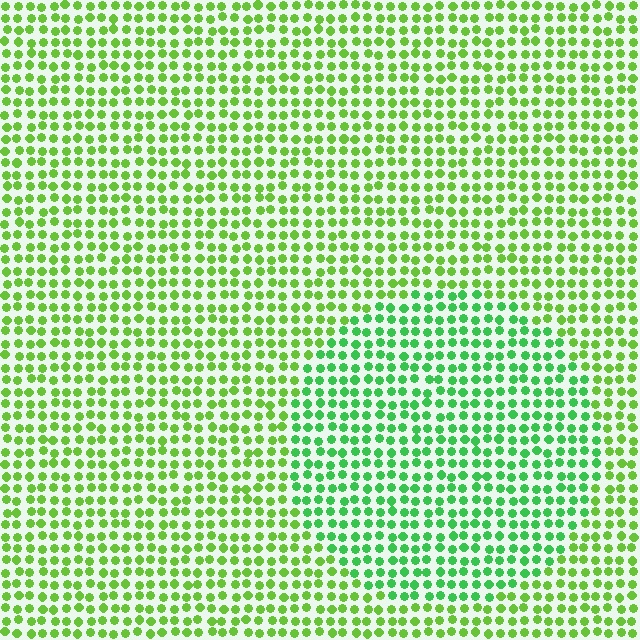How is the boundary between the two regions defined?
The boundary is defined purely by a slight shift in hue (about 30 degrees). Spacing, size, and orientation are identical on both sides.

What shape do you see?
I see a circle.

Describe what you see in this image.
The image is filled with small lime elements in a uniform arrangement. A circle-shaped region is visible where the elements are tinted to a slightly different hue, forming a subtle color boundary.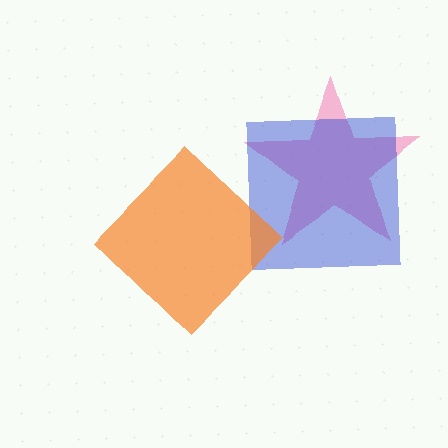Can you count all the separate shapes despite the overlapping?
Yes, there are 3 separate shapes.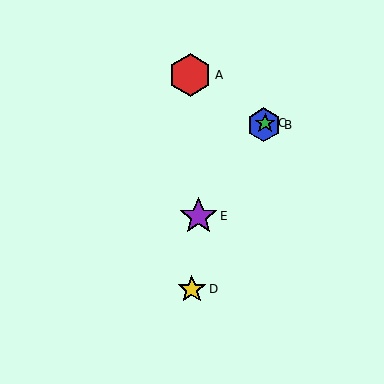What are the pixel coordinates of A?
Object A is at (190, 75).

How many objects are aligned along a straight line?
3 objects (B, C, E) are aligned along a straight line.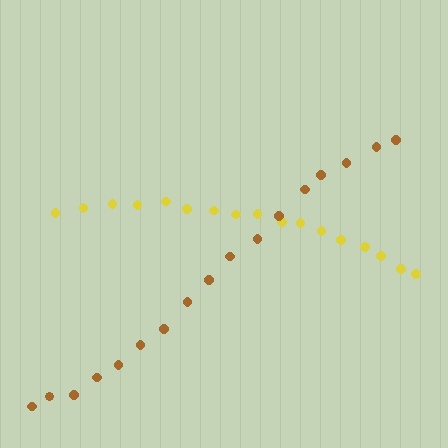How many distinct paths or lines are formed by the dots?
There are 2 distinct paths.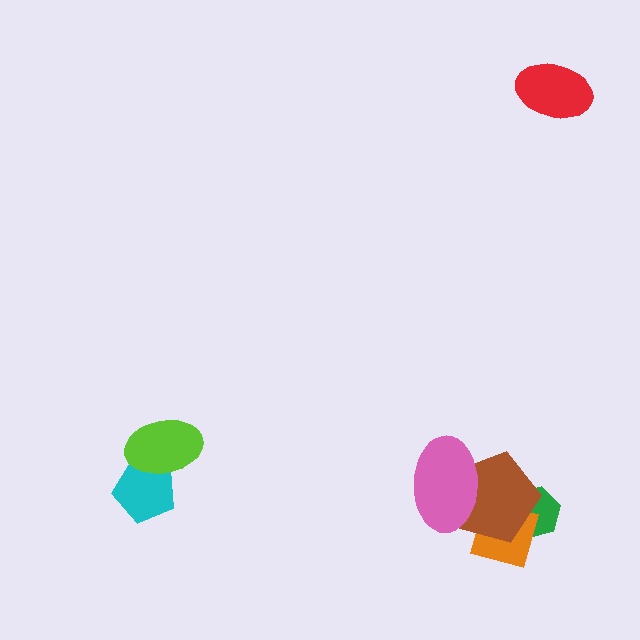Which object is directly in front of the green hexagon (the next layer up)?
The orange square is directly in front of the green hexagon.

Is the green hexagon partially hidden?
Yes, it is partially covered by another shape.